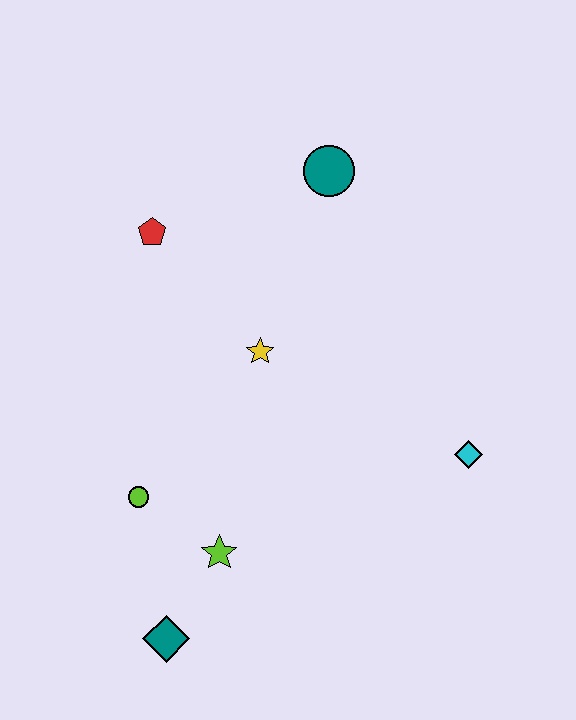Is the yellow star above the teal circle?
No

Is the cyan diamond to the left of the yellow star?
No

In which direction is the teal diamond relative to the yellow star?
The teal diamond is below the yellow star.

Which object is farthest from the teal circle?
The teal diamond is farthest from the teal circle.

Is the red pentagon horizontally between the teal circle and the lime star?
No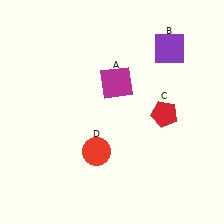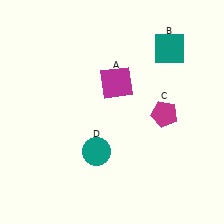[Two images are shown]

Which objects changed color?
B changed from purple to teal. C changed from red to magenta. D changed from red to teal.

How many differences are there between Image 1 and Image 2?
There are 3 differences between the two images.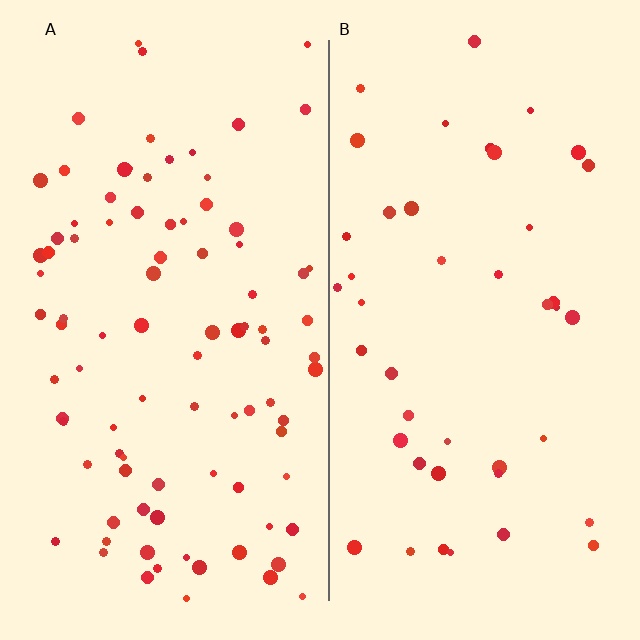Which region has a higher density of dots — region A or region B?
A (the left).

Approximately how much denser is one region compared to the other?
Approximately 2.1× — region A over region B.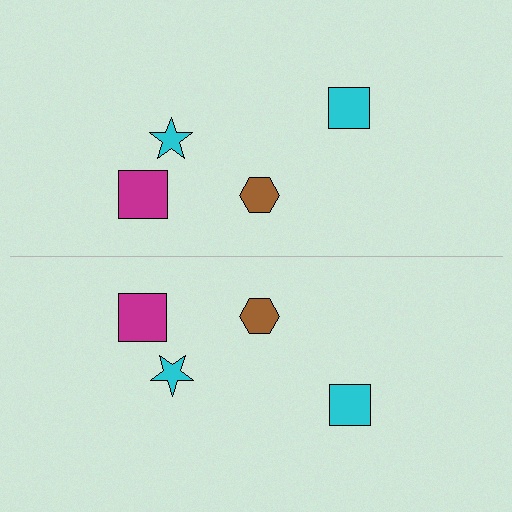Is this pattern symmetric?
Yes, this pattern has bilateral (reflection) symmetry.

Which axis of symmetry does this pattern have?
The pattern has a horizontal axis of symmetry running through the center of the image.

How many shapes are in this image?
There are 8 shapes in this image.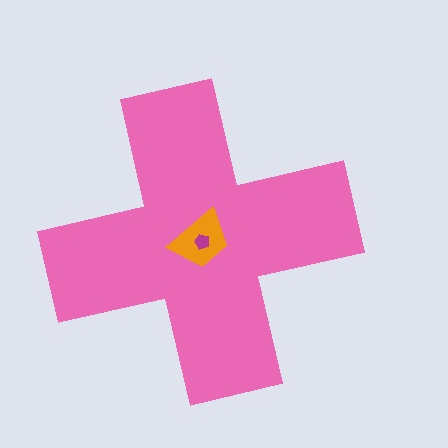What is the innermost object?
The magenta pentagon.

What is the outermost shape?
The pink cross.